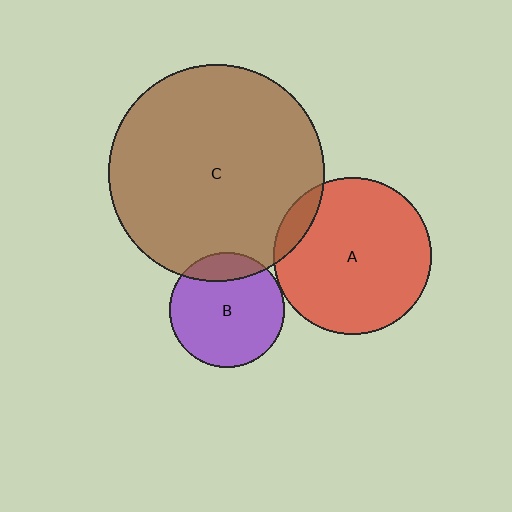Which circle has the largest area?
Circle C (brown).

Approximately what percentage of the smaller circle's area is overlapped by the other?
Approximately 10%.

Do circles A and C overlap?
Yes.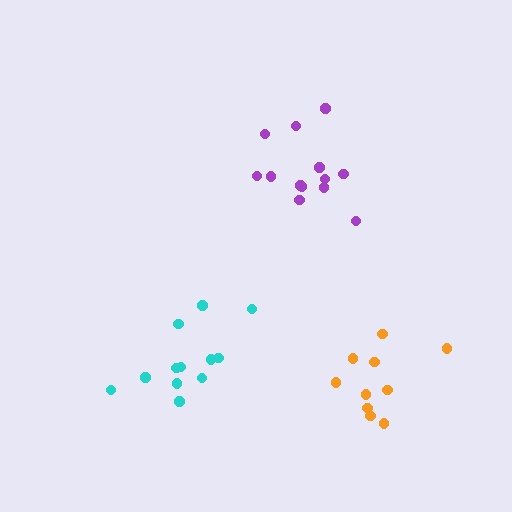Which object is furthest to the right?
The orange cluster is rightmost.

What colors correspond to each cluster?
The clusters are colored: purple, cyan, orange.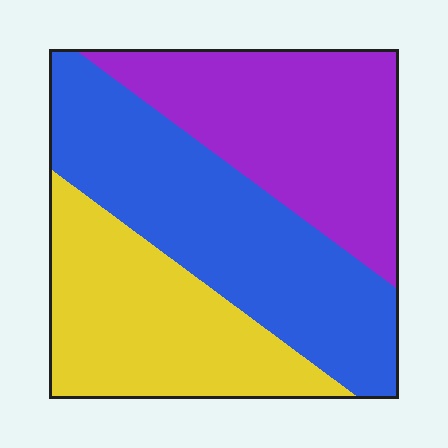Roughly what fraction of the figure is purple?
Purple covers about 30% of the figure.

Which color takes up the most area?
Blue, at roughly 40%.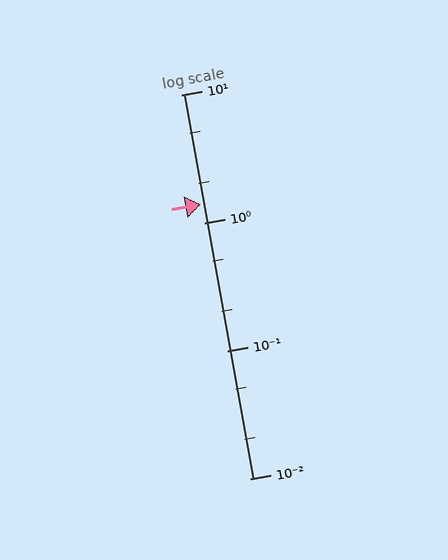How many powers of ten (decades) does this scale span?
The scale spans 3 decades, from 0.01 to 10.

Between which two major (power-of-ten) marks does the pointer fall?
The pointer is between 1 and 10.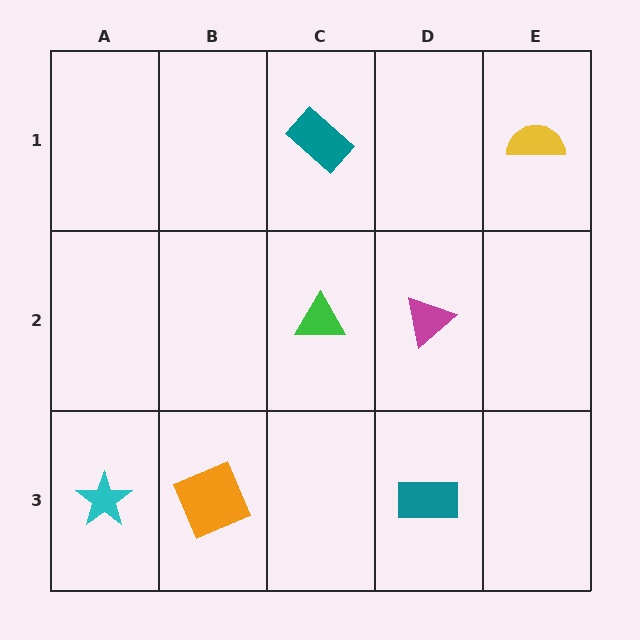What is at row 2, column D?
A magenta triangle.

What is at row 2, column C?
A green triangle.